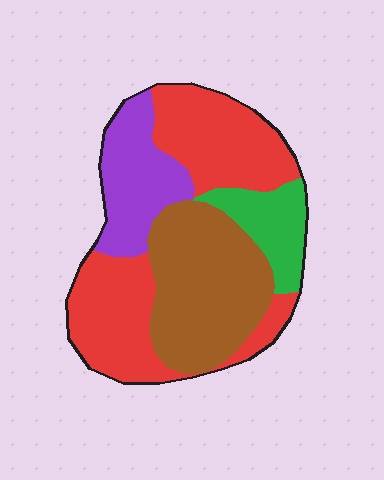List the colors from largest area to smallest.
From largest to smallest: red, brown, purple, green.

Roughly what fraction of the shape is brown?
Brown covers 30% of the shape.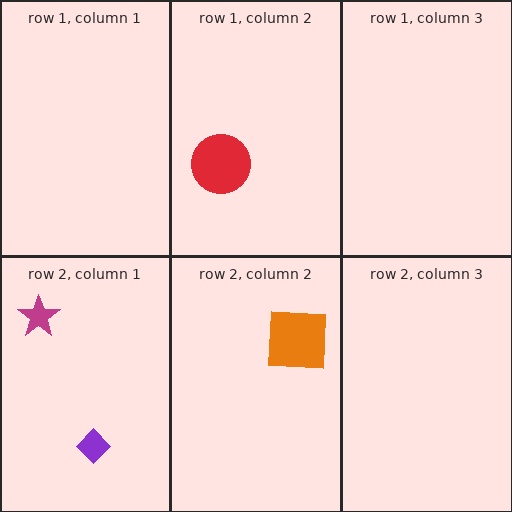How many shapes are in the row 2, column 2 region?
1.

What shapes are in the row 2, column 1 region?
The purple diamond, the magenta star.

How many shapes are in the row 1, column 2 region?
1.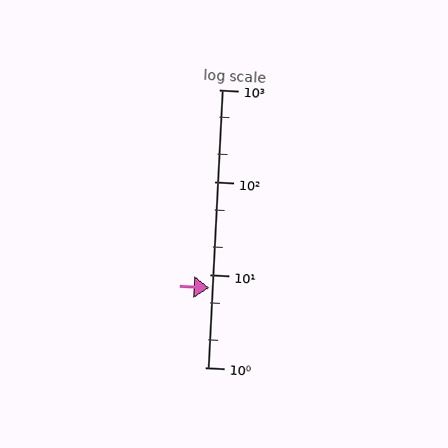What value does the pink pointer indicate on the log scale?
The pointer indicates approximately 7.2.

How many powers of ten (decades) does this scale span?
The scale spans 3 decades, from 1 to 1000.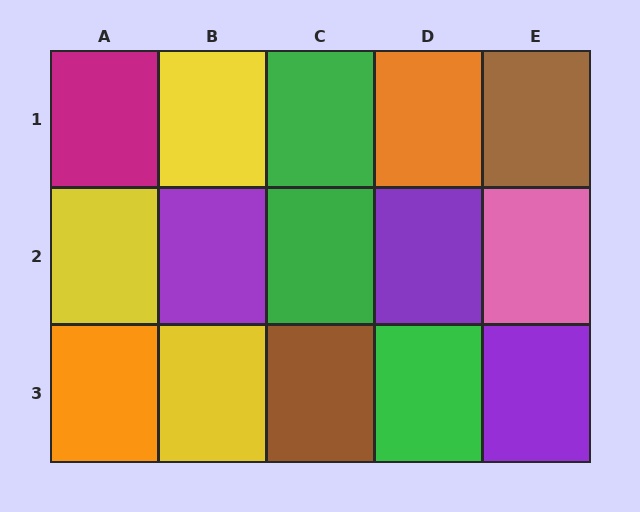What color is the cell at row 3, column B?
Yellow.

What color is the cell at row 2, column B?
Purple.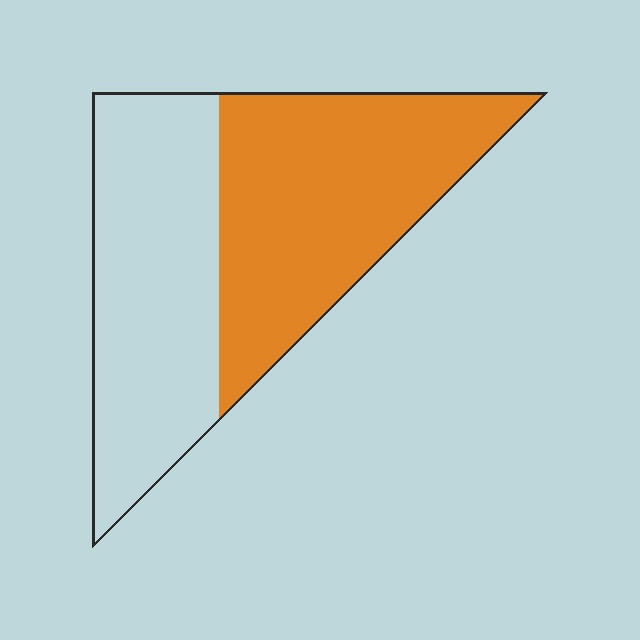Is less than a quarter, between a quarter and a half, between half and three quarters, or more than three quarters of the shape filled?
Between half and three quarters.